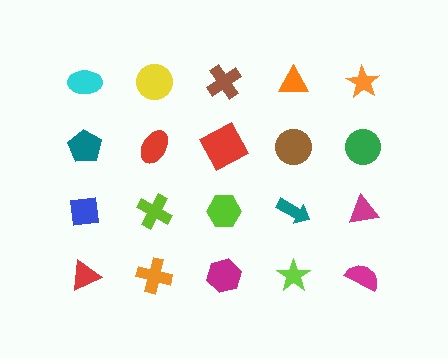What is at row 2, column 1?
A teal pentagon.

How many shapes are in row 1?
5 shapes.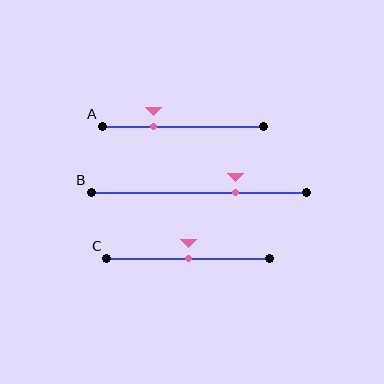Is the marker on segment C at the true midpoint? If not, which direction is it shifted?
Yes, the marker on segment C is at the true midpoint.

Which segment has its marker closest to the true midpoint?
Segment C has its marker closest to the true midpoint.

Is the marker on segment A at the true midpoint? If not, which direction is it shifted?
No, the marker on segment A is shifted to the left by about 18% of the segment length.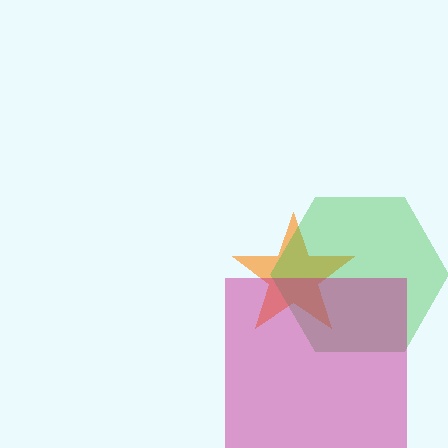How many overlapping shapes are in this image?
There are 3 overlapping shapes in the image.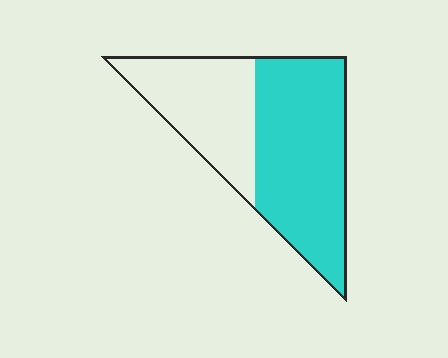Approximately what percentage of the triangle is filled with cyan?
Approximately 60%.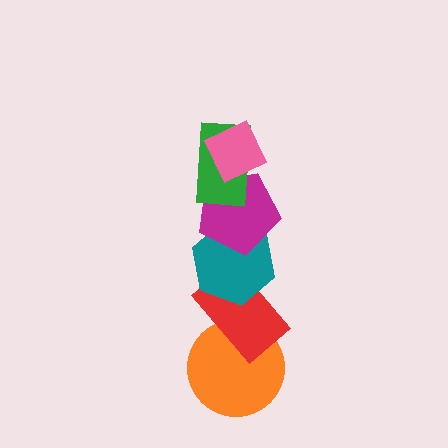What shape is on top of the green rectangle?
The pink diamond is on top of the green rectangle.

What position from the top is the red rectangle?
The red rectangle is 5th from the top.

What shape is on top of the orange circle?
The red rectangle is on top of the orange circle.